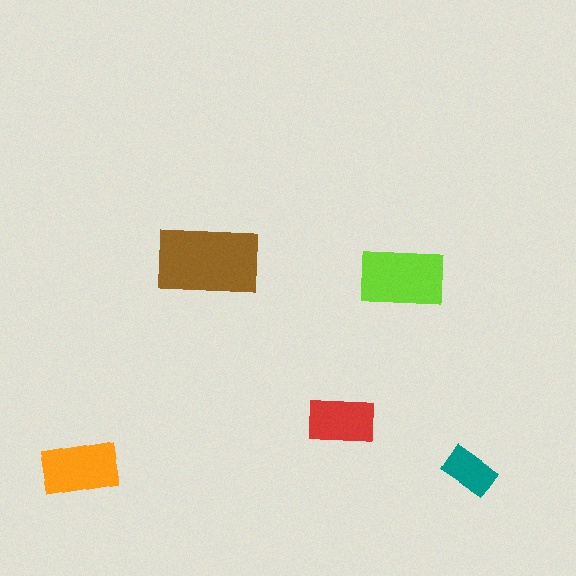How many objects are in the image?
There are 5 objects in the image.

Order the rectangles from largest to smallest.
the brown one, the lime one, the orange one, the red one, the teal one.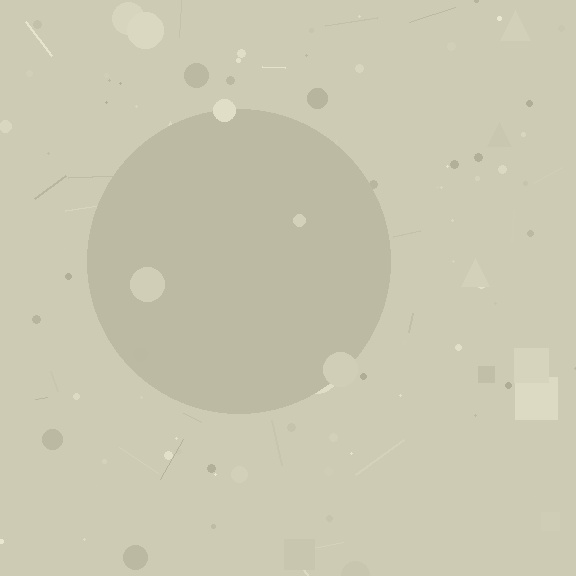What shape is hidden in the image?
A circle is hidden in the image.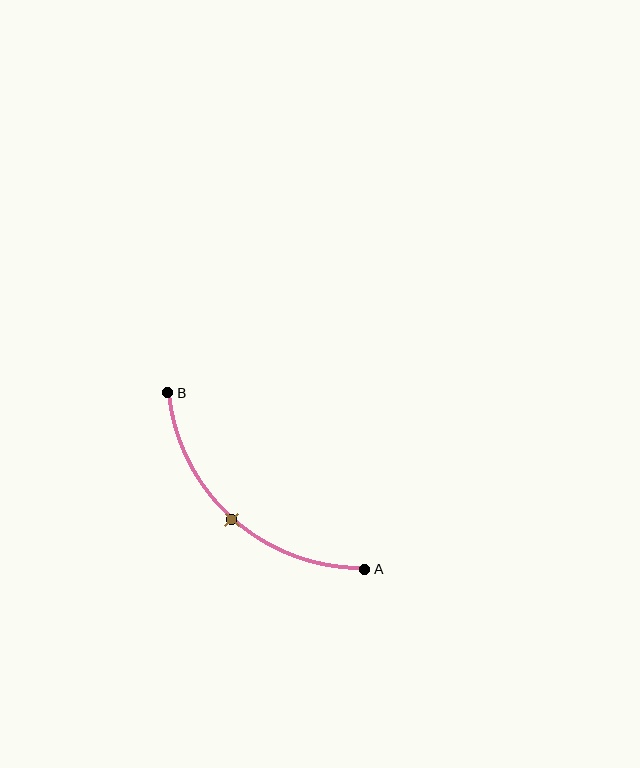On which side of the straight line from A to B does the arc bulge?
The arc bulges below and to the left of the straight line connecting A and B.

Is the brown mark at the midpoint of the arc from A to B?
Yes. The brown mark lies on the arc at equal arc-length from both A and B — it is the arc midpoint.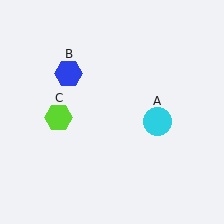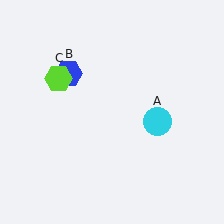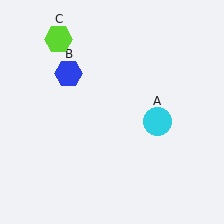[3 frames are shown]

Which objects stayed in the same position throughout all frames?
Cyan circle (object A) and blue hexagon (object B) remained stationary.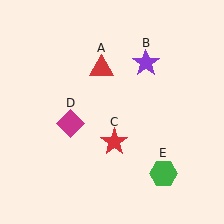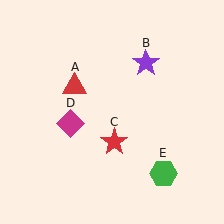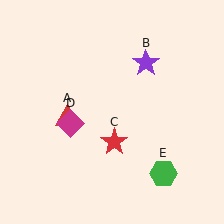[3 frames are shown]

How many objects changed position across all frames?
1 object changed position: red triangle (object A).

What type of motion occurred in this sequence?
The red triangle (object A) rotated counterclockwise around the center of the scene.